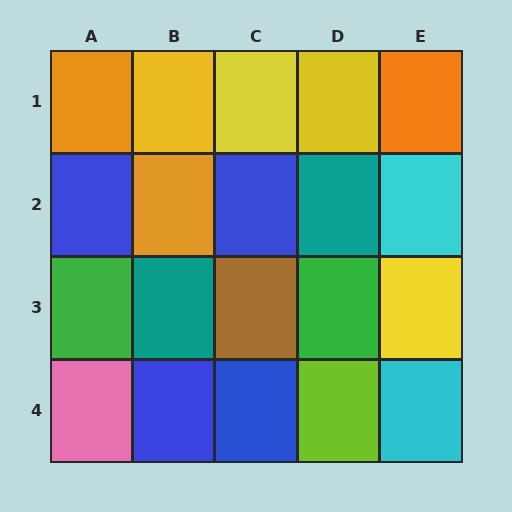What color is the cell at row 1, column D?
Yellow.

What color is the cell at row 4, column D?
Lime.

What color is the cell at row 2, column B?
Orange.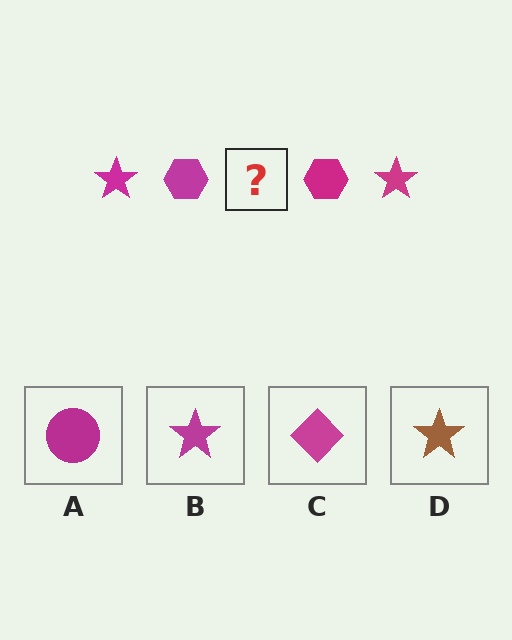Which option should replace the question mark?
Option B.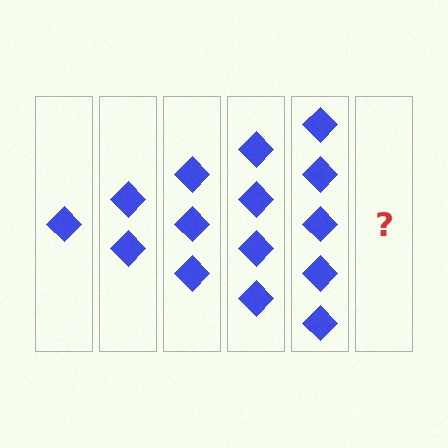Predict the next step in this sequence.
The next step is 6 diamonds.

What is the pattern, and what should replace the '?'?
The pattern is that each step adds one more diamond. The '?' should be 6 diamonds.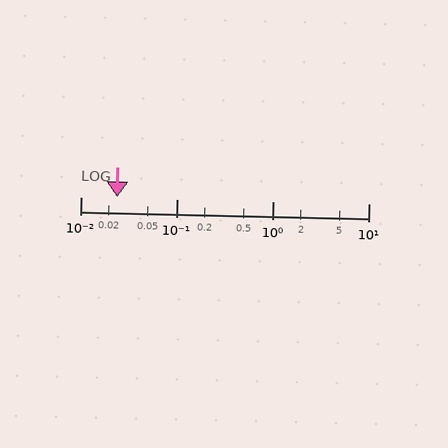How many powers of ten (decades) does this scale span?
The scale spans 3 decades, from 0.01 to 10.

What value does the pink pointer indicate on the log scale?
The pointer indicates approximately 0.024.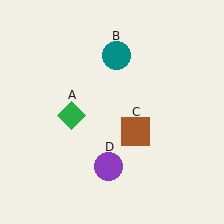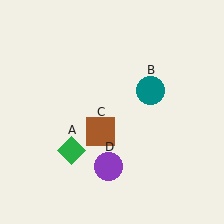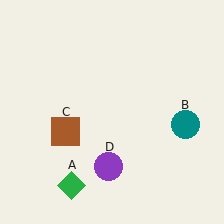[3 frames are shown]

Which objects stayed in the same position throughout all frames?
Purple circle (object D) remained stationary.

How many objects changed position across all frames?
3 objects changed position: green diamond (object A), teal circle (object B), brown square (object C).